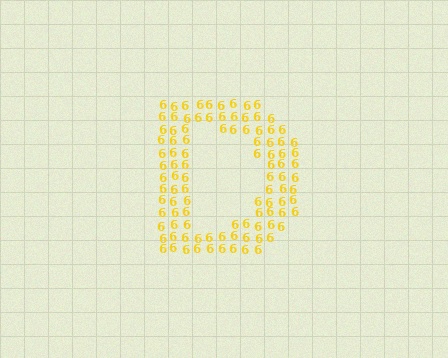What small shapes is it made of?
It is made of small digit 6's.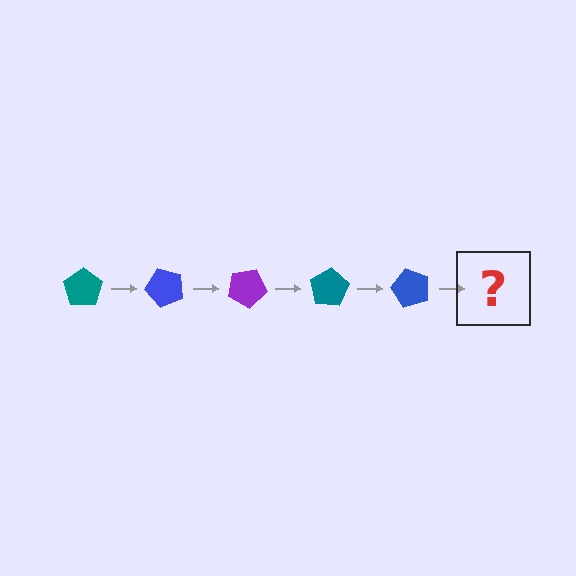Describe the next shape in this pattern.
It should be a purple pentagon, rotated 250 degrees from the start.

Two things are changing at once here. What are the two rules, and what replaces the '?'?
The two rules are that it rotates 50 degrees each step and the color cycles through teal, blue, and purple. The '?' should be a purple pentagon, rotated 250 degrees from the start.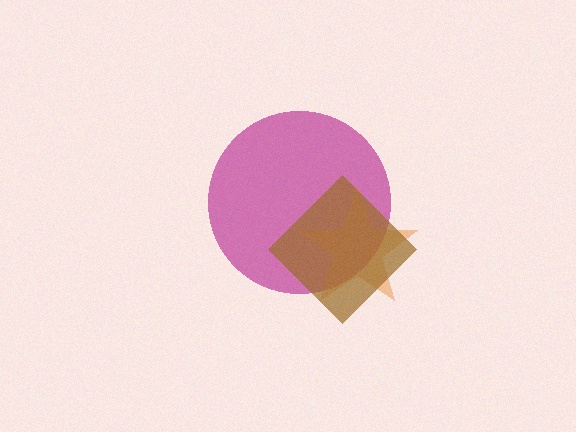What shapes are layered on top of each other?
The layered shapes are: a magenta circle, an orange star, a brown diamond.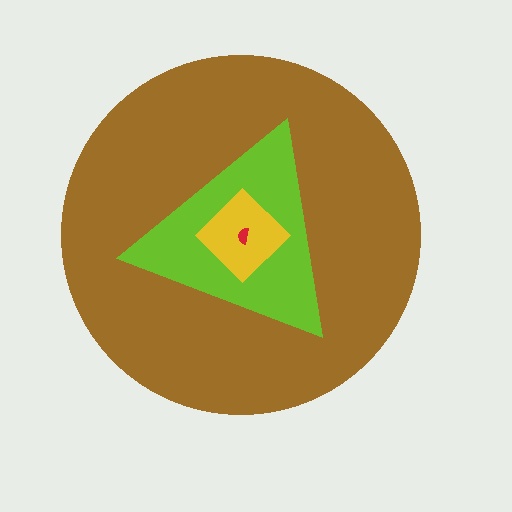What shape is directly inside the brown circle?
The lime triangle.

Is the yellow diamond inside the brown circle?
Yes.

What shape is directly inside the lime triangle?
The yellow diamond.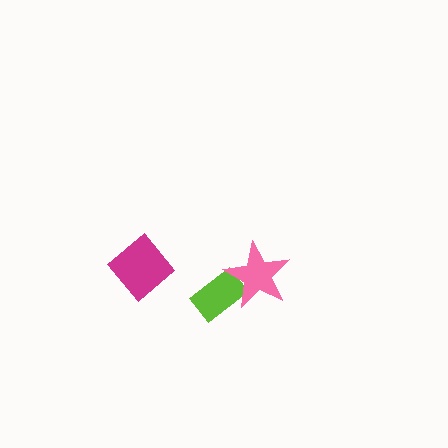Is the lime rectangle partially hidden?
Yes, it is partially covered by another shape.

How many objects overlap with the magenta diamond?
0 objects overlap with the magenta diamond.